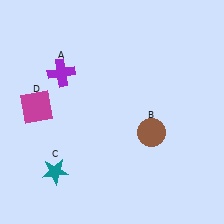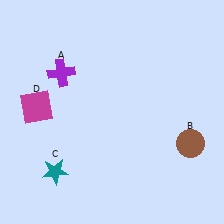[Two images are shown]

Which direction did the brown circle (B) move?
The brown circle (B) moved right.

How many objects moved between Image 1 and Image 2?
1 object moved between the two images.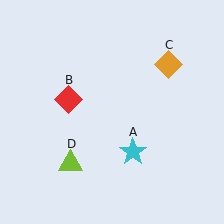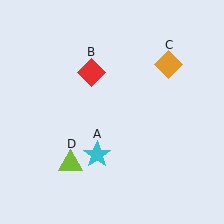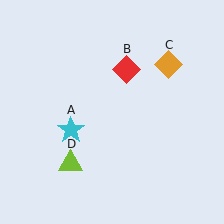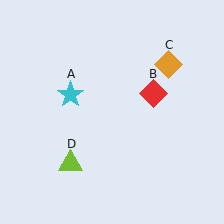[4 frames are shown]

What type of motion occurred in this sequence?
The cyan star (object A), red diamond (object B) rotated clockwise around the center of the scene.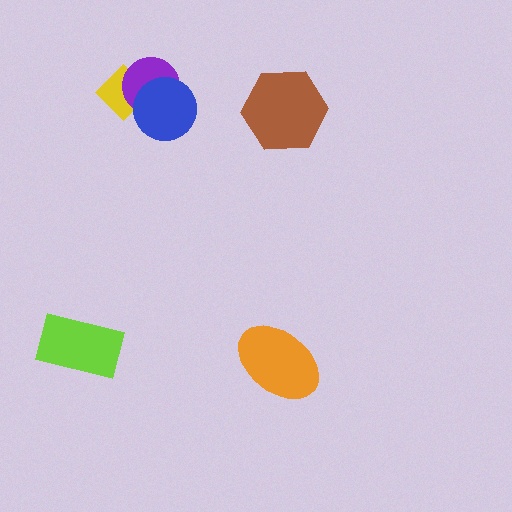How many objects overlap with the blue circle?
2 objects overlap with the blue circle.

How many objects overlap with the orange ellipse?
0 objects overlap with the orange ellipse.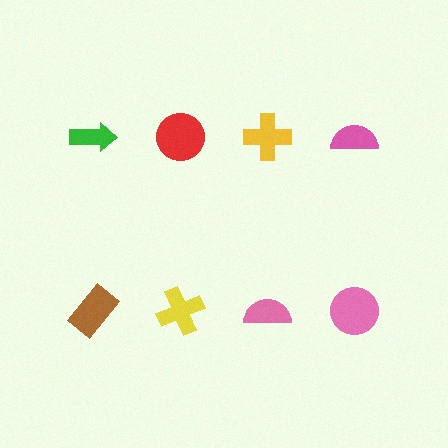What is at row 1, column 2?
A red circle.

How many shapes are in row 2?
4 shapes.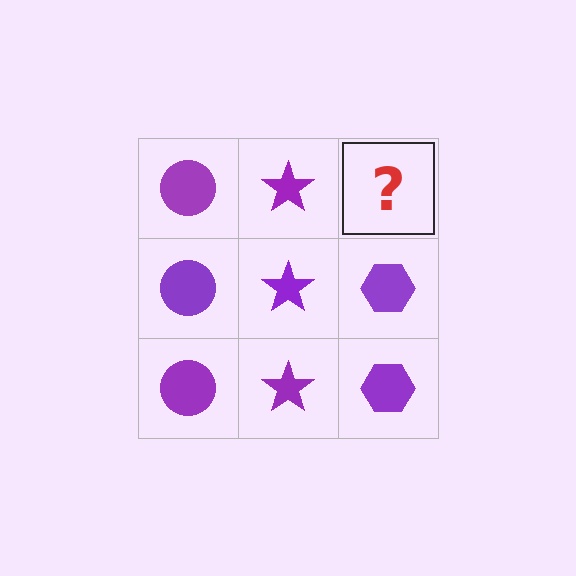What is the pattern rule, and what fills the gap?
The rule is that each column has a consistent shape. The gap should be filled with a purple hexagon.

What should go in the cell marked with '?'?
The missing cell should contain a purple hexagon.